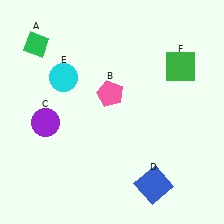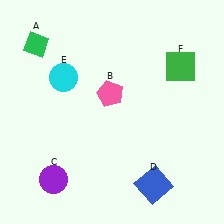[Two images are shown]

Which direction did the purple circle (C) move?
The purple circle (C) moved down.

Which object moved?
The purple circle (C) moved down.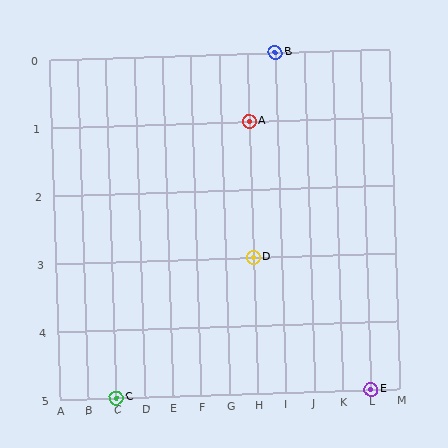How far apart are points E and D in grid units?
Points E and D are 4 columns and 2 rows apart (about 4.5 grid units diagonally).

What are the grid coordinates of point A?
Point A is at grid coordinates (H, 1).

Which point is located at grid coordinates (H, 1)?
Point A is at (H, 1).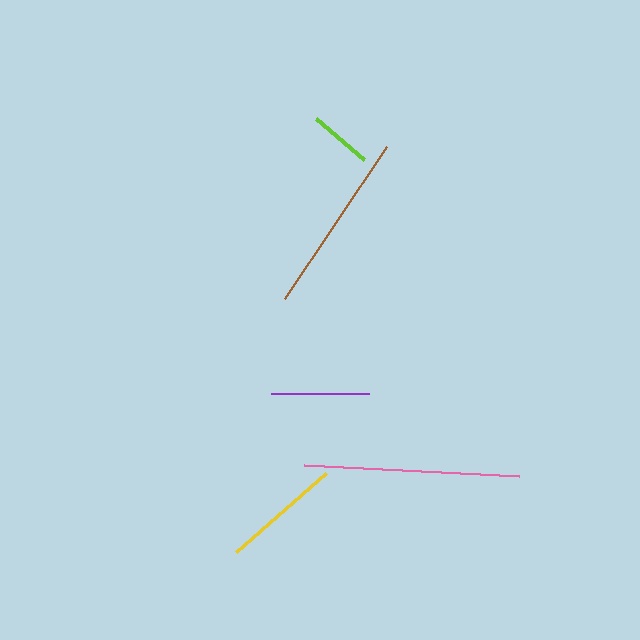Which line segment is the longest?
The pink line is the longest at approximately 215 pixels.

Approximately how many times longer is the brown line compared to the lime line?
The brown line is approximately 2.9 times the length of the lime line.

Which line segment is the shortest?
The lime line is the shortest at approximately 63 pixels.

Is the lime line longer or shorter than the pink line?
The pink line is longer than the lime line.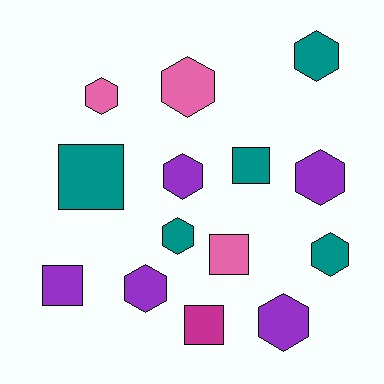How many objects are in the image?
There are 14 objects.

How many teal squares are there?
There are 2 teal squares.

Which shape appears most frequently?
Hexagon, with 9 objects.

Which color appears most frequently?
Teal, with 5 objects.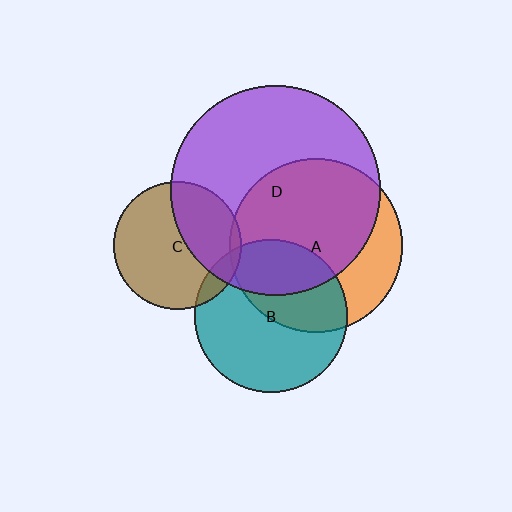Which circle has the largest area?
Circle D (purple).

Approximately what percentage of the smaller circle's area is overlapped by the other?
Approximately 5%.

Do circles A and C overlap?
Yes.